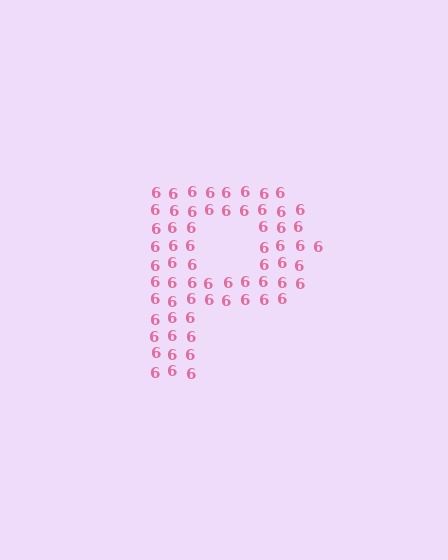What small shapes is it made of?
It is made of small digit 6's.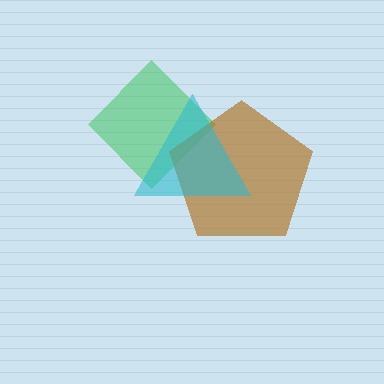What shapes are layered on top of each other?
The layered shapes are: a green diamond, a brown pentagon, a cyan triangle.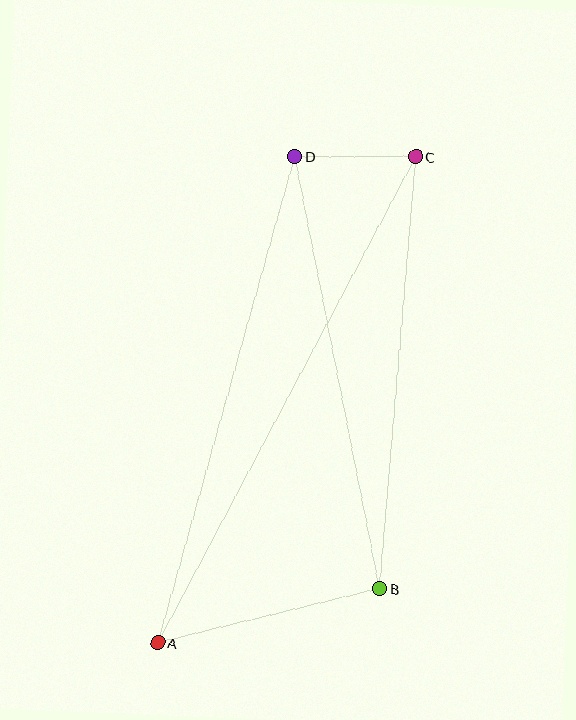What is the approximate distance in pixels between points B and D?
The distance between B and D is approximately 440 pixels.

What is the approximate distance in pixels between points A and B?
The distance between A and B is approximately 229 pixels.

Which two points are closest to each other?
Points C and D are closest to each other.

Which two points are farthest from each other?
Points A and C are farthest from each other.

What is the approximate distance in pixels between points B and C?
The distance between B and C is approximately 433 pixels.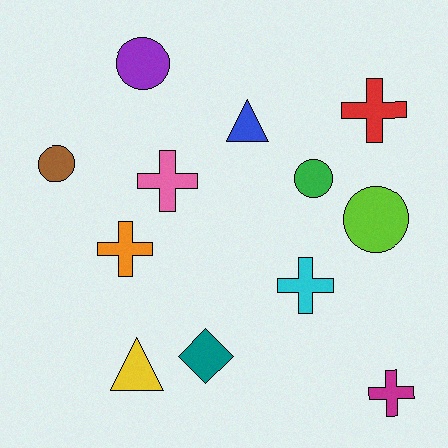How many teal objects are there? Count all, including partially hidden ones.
There is 1 teal object.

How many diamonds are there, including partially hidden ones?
There is 1 diamond.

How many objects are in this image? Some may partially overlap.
There are 12 objects.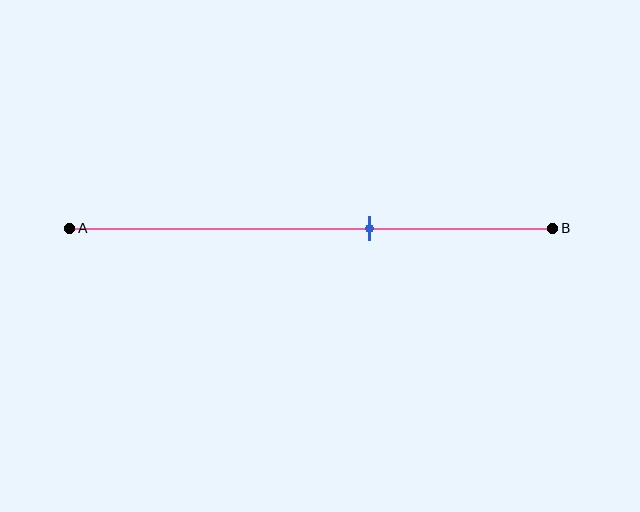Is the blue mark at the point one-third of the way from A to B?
No, the mark is at about 60% from A, not at the 33% one-third point.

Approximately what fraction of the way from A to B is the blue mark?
The blue mark is approximately 60% of the way from A to B.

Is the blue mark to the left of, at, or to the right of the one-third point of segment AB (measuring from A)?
The blue mark is to the right of the one-third point of segment AB.